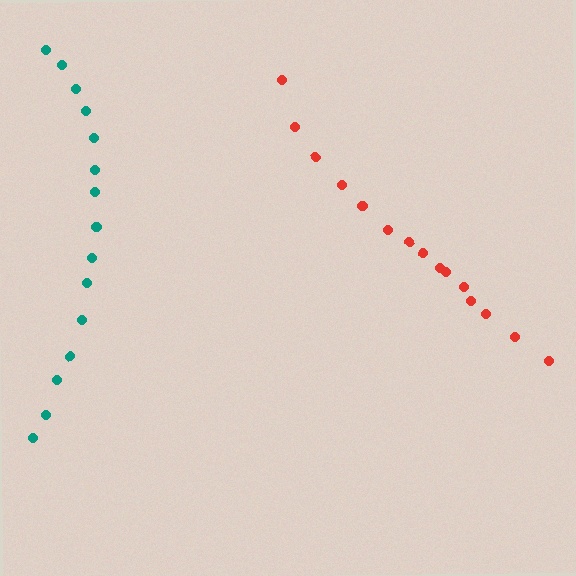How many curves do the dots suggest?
There are 2 distinct paths.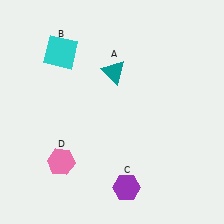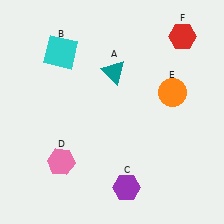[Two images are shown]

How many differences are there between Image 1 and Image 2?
There are 2 differences between the two images.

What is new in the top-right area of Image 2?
A red hexagon (F) was added in the top-right area of Image 2.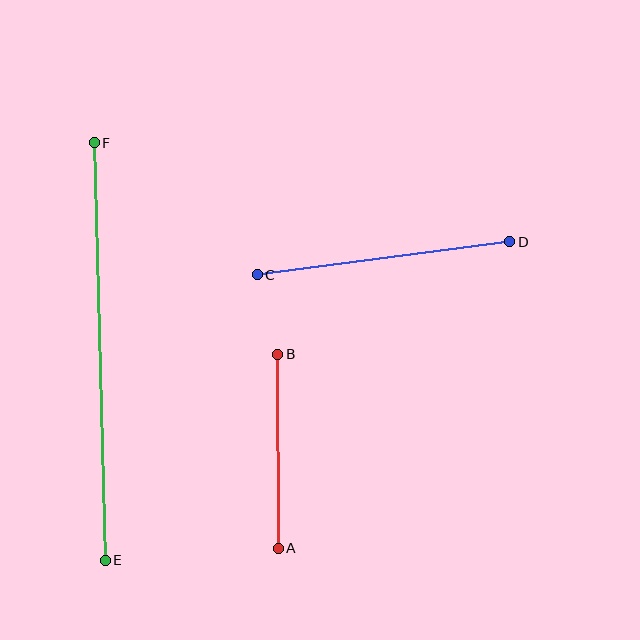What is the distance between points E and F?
The distance is approximately 417 pixels.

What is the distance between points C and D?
The distance is approximately 254 pixels.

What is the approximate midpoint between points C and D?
The midpoint is at approximately (383, 258) pixels.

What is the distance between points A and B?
The distance is approximately 194 pixels.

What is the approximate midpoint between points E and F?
The midpoint is at approximately (100, 352) pixels.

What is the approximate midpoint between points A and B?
The midpoint is at approximately (278, 451) pixels.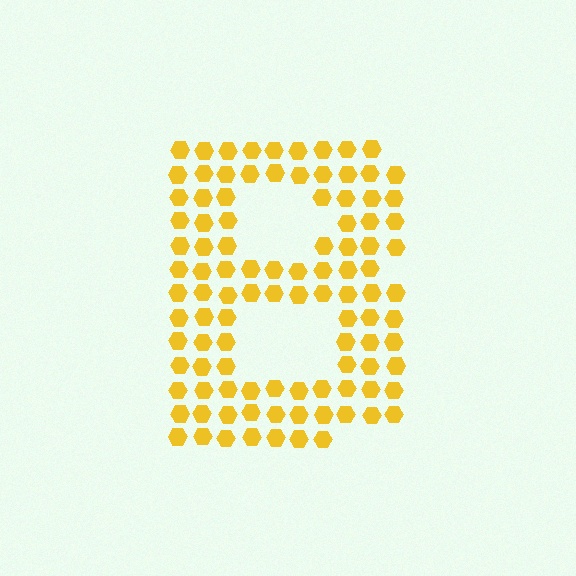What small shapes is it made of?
It is made of small hexagons.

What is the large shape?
The large shape is the letter B.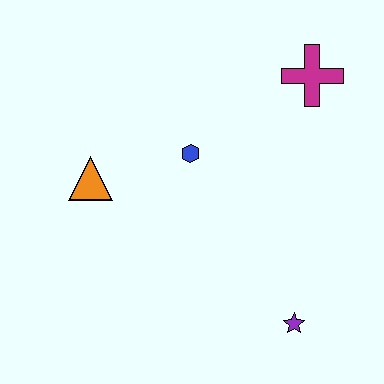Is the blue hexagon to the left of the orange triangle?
No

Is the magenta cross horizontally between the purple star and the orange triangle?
No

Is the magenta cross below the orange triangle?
No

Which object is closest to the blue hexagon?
The orange triangle is closest to the blue hexagon.